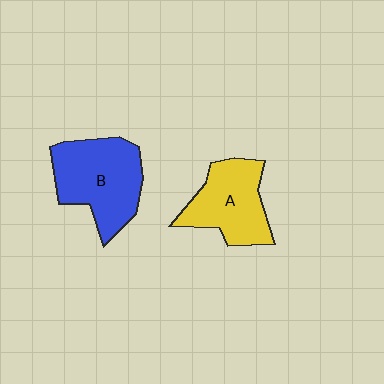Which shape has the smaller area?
Shape A (yellow).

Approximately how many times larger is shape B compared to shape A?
Approximately 1.2 times.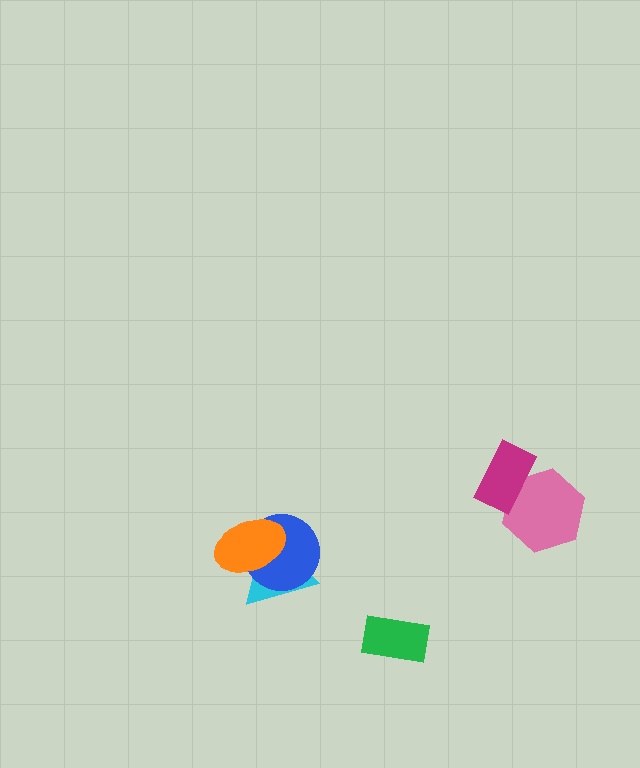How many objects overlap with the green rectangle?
0 objects overlap with the green rectangle.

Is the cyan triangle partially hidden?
Yes, it is partially covered by another shape.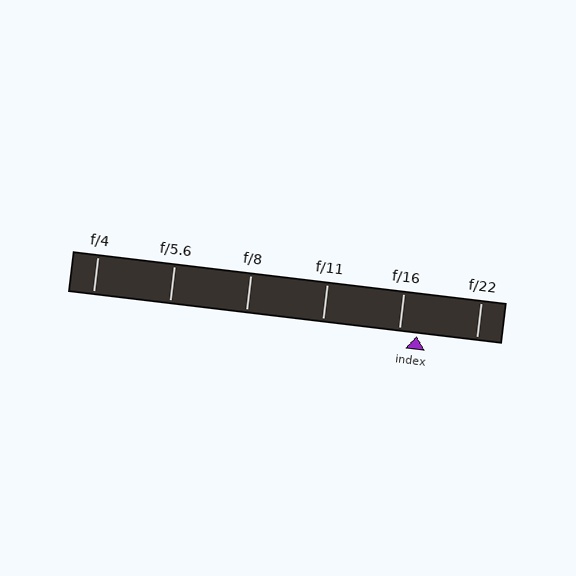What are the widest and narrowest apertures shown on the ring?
The widest aperture shown is f/4 and the narrowest is f/22.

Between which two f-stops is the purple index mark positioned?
The index mark is between f/16 and f/22.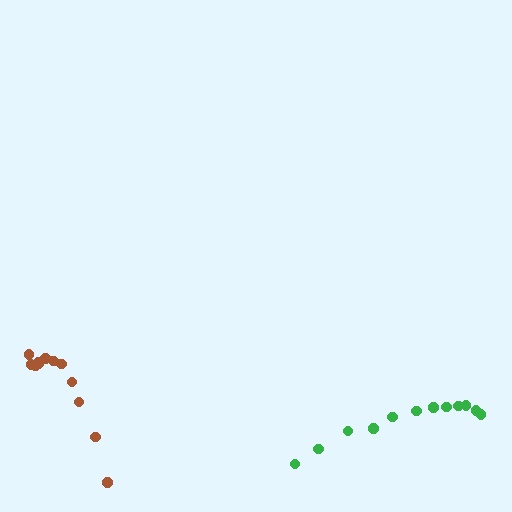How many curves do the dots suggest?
There are 2 distinct paths.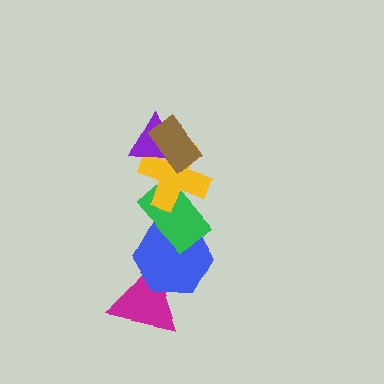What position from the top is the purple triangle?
The purple triangle is 2nd from the top.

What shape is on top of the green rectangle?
The yellow cross is on top of the green rectangle.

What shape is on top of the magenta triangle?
The blue hexagon is on top of the magenta triangle.